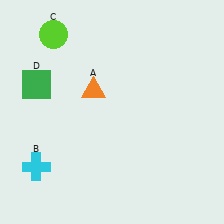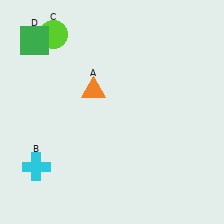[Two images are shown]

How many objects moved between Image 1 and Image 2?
1 object moved between the two images.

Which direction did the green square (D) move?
The green square (D) moved up.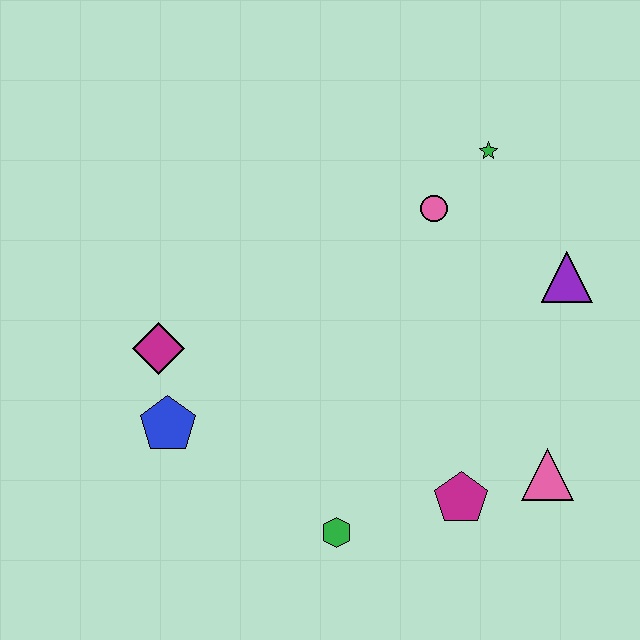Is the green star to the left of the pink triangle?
Yes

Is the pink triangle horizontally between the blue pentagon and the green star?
No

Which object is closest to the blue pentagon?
The magenta diamond is closest to the blue pentagon.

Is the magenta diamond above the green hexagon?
Yes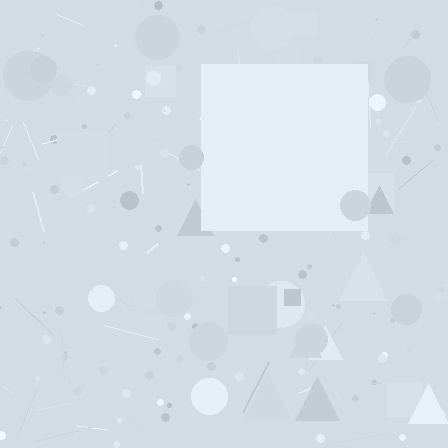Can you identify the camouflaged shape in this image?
The camouflaged shape is a square.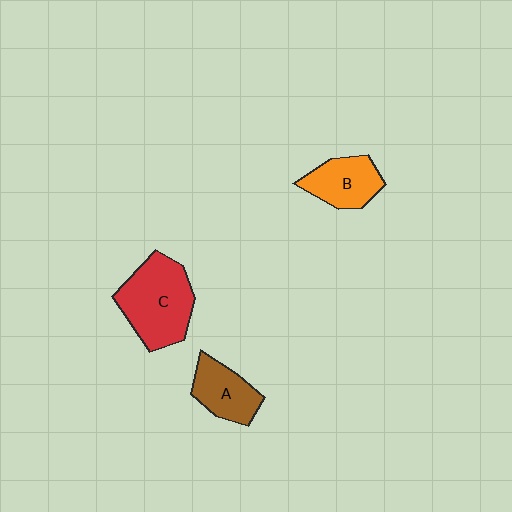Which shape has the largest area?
Shape C (red).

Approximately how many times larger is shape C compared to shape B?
Approximately 1.6 times.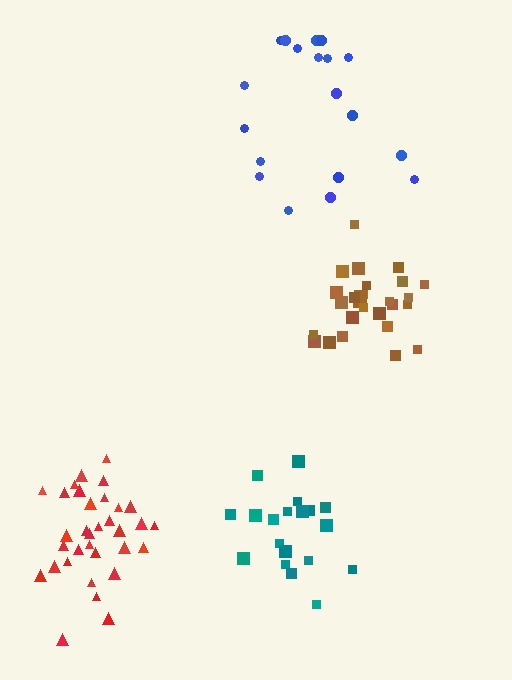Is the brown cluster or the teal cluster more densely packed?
Brown.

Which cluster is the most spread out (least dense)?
Blue.